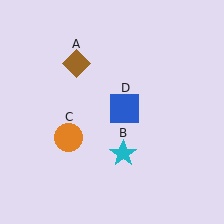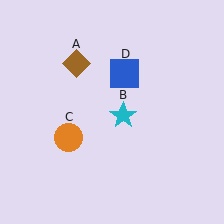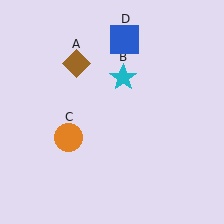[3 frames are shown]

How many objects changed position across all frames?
2 objects changed position: cyan star (object B), blue square (object D).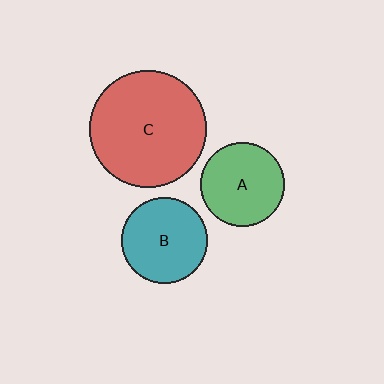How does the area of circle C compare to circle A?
Approximately 1.9 times.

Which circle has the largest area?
Circle C (red).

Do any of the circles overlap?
No, none of the circles overlap.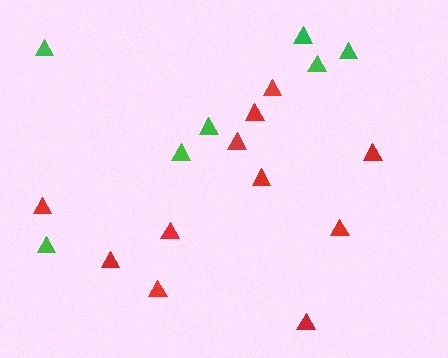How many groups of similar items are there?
There are 2 groups: one group of red triangles (11) and one group of green triangles (7).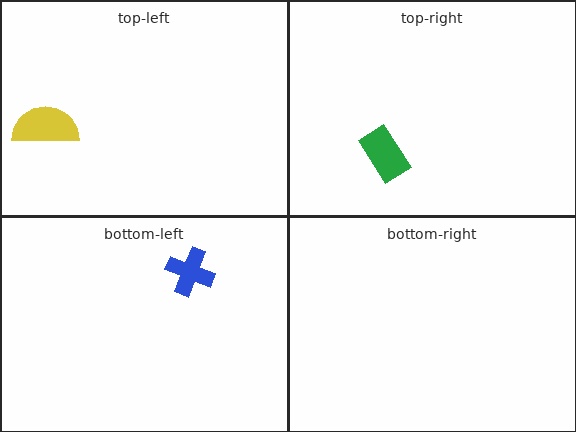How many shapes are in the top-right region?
1.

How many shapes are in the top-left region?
1.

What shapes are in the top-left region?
The yellow semicircle.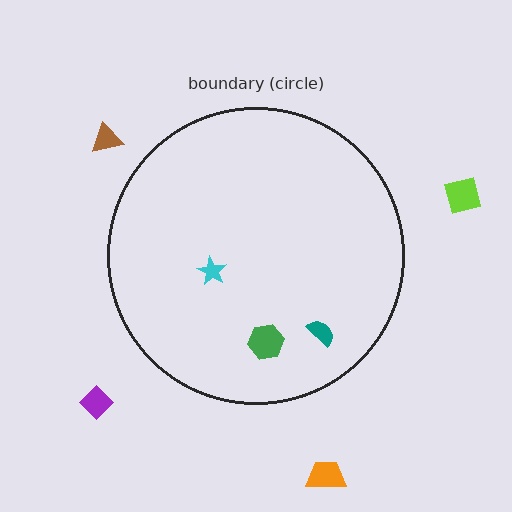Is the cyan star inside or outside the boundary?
Inside.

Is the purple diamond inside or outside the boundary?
Outside.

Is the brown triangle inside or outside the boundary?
Outside.